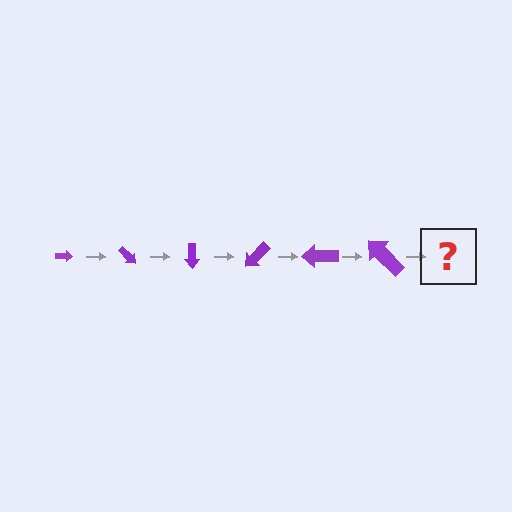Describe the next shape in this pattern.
It should be an arrow, larger than the previous one and rotated 270 degrees from the start.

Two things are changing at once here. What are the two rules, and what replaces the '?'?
The two rules are that the arrow grows larger each step and it rotates 45 degrees each step. The '?' should be an arrow, larger than the previous one and rotated 270 degrees from the start.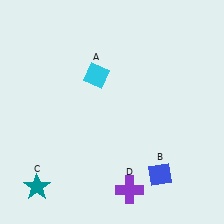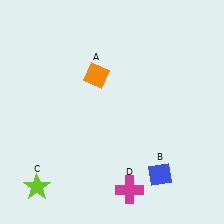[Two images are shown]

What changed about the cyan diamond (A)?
In Image 1, A is cyan. In Image 2, it changed to orange.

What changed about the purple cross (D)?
In Image 1, D is purple. In Image 2, it changed to magenta.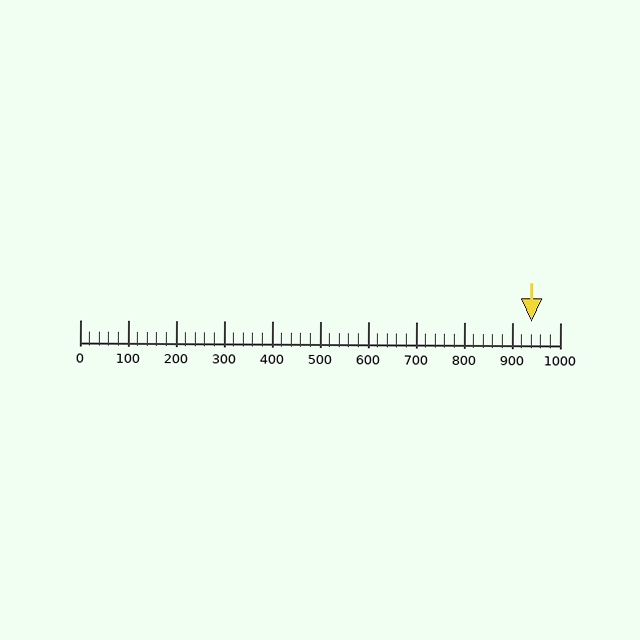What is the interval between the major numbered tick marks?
The major tick marks are spaced 100 units apart.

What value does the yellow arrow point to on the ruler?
The yellow arrow points to approximately 940.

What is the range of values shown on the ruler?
The ruler shows values from 0 to 1000.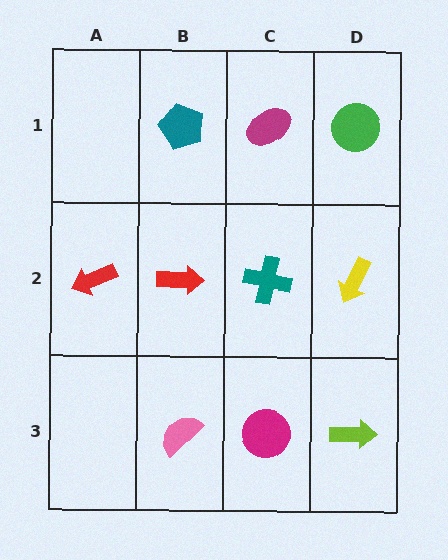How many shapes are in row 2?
4 shapes.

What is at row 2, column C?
A teal cross.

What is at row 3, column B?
A pink semicircle.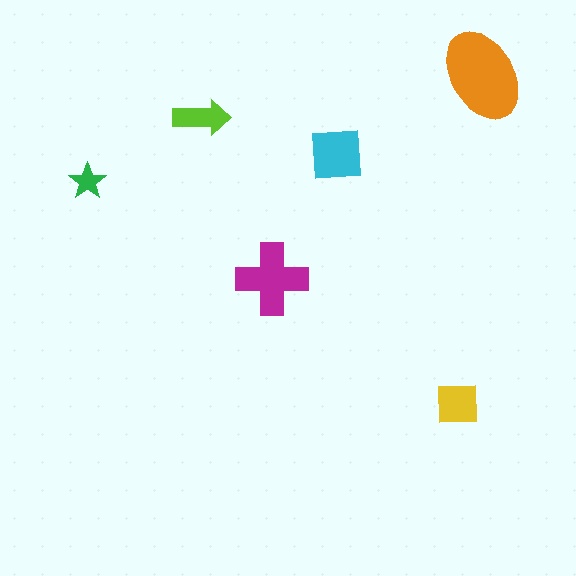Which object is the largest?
The orange ellipse.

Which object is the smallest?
The green star.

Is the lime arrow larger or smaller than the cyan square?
Smaller.